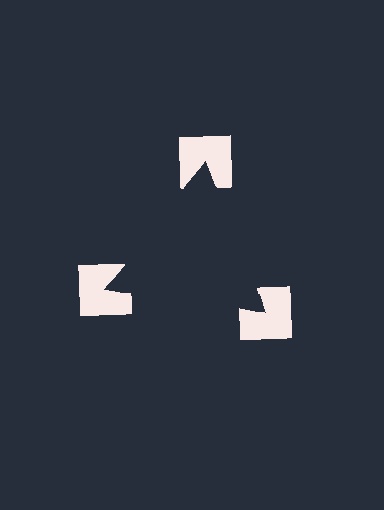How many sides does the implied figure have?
3 sides.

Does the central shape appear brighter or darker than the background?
It typically appears slightly darker than the background, even though no actual brightness change is drawn.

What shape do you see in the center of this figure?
An illusory triangle — its edges are inferred from the aligned wedge cuts in the notched squares, not physically drawn.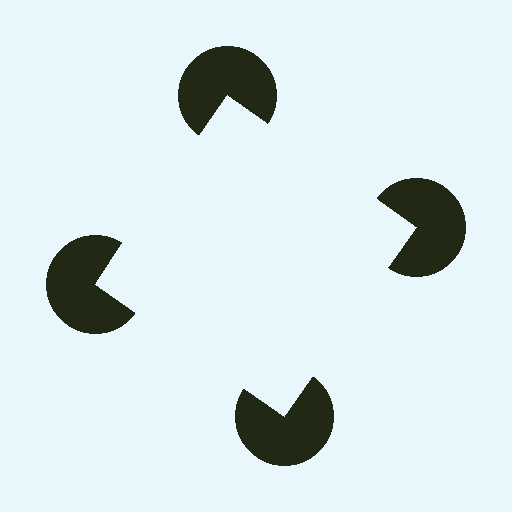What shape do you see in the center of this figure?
An illusory square — its edges are inferred from the aligned wedge cuts in the pac-man discs, not physically drawn.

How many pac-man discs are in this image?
There are 4 — one at each vertex of the illusory square.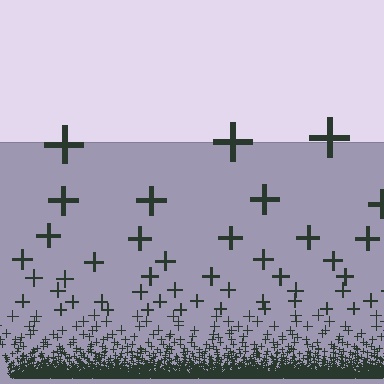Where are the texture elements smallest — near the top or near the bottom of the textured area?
Near the bottom.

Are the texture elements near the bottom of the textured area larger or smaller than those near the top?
Smaller. The gradient is inverted — elements near the bottom are smaller and denser.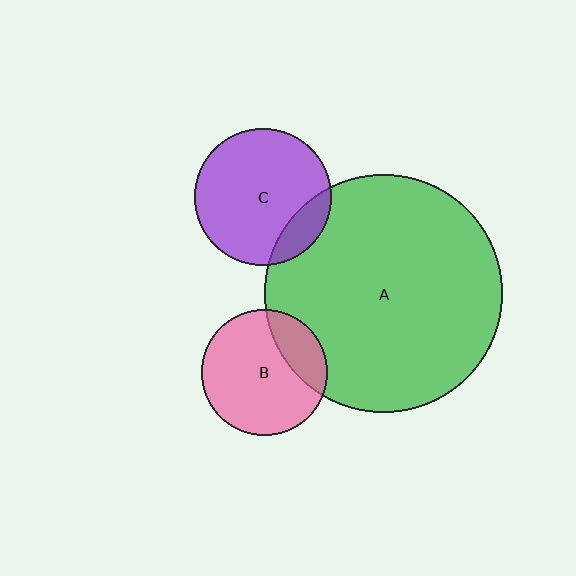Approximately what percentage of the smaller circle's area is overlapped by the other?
Approximately 15%.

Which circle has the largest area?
Circle A (green).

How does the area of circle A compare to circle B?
Approximately 3.6 times.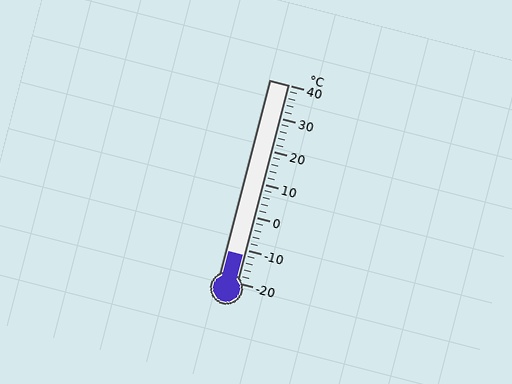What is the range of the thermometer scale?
The thermometer scale ranges from -20°C to 40°C.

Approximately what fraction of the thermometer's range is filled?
The thermometer is filled to approximately 15% of its range.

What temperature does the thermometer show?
The thermometer shows approximately -12°C.